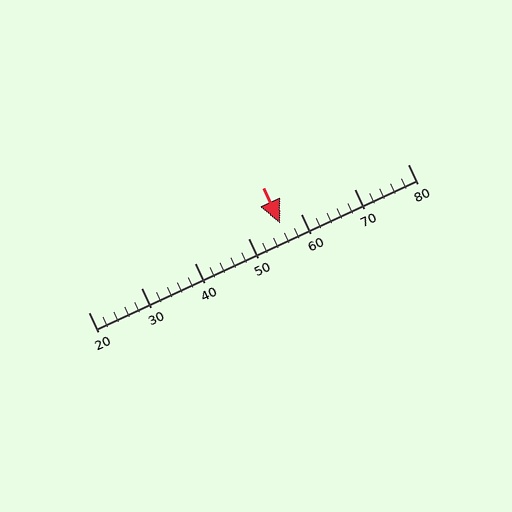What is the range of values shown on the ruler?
The ruler shows values from 20 to 80.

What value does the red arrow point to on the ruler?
The red arrow points to approximately 56.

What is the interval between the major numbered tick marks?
The major tick marks are spaced 10 units apart.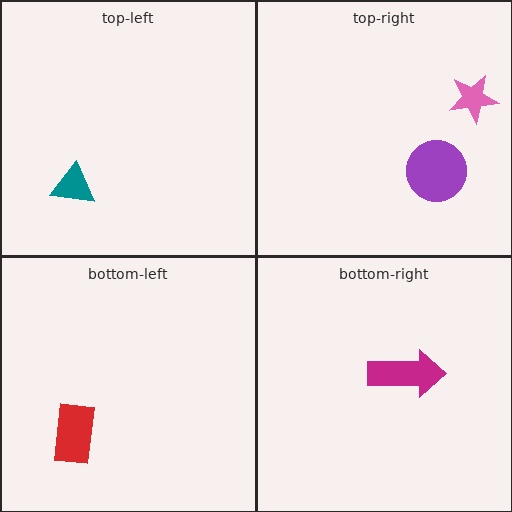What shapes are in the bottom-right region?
The magenta arrow.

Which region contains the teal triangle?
The top-left region.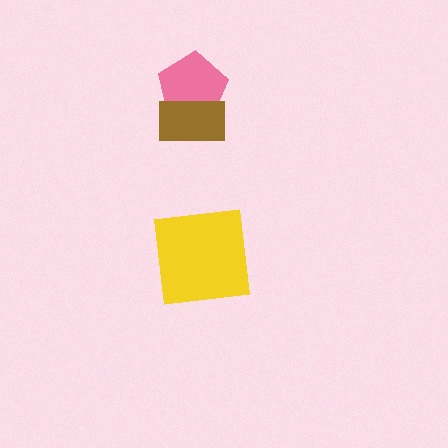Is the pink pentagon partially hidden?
Yes, it is partially covered by another shape.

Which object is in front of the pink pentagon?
The brown rectangle is in front of the pink pentagon.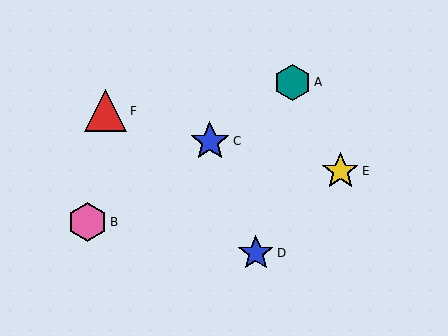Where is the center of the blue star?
The center of the blue star is at (210, 141).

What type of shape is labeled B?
Shape B is a pink hexagon.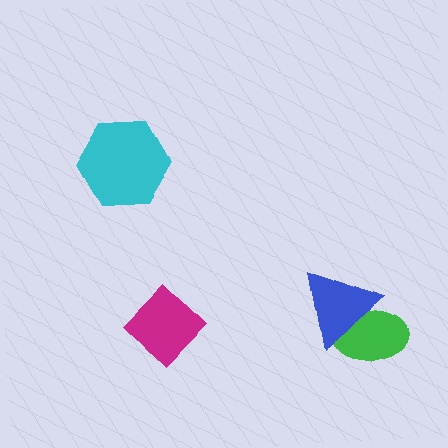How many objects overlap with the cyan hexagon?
0 objects overlap with the cyan hexagon.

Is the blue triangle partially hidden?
No, no other shape covers it.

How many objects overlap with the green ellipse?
1 object overlaps with the green ellipse.